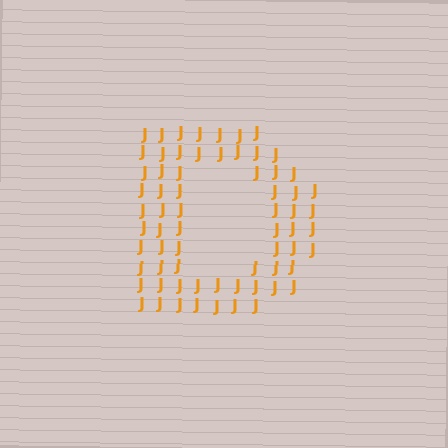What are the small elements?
The small elements are letter J's.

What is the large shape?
The large shape is the letter D.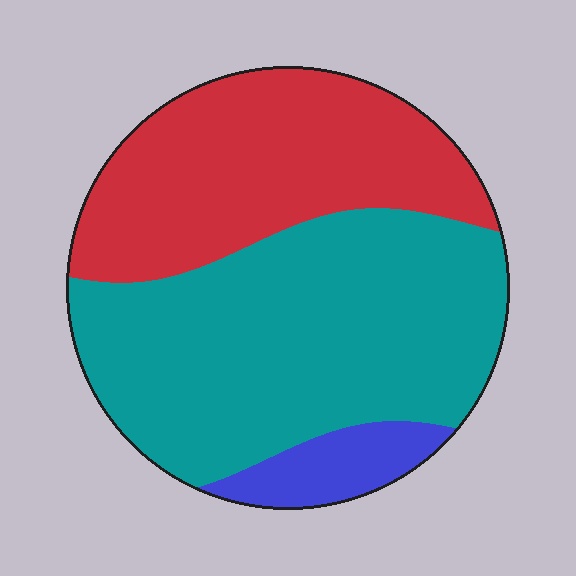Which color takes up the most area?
Teal, at roughly 55%.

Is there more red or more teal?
Teal.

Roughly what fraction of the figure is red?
Red takes up between a quarter and a half of the figure.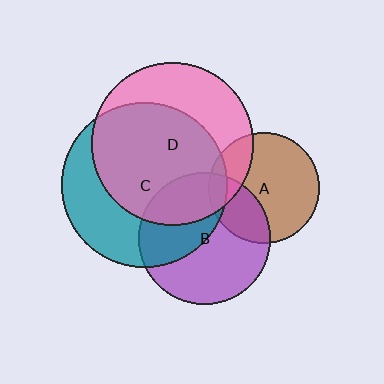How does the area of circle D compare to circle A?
Approximately 2.1 times.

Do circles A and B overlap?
Yes.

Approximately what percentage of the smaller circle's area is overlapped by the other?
Approximately 30%.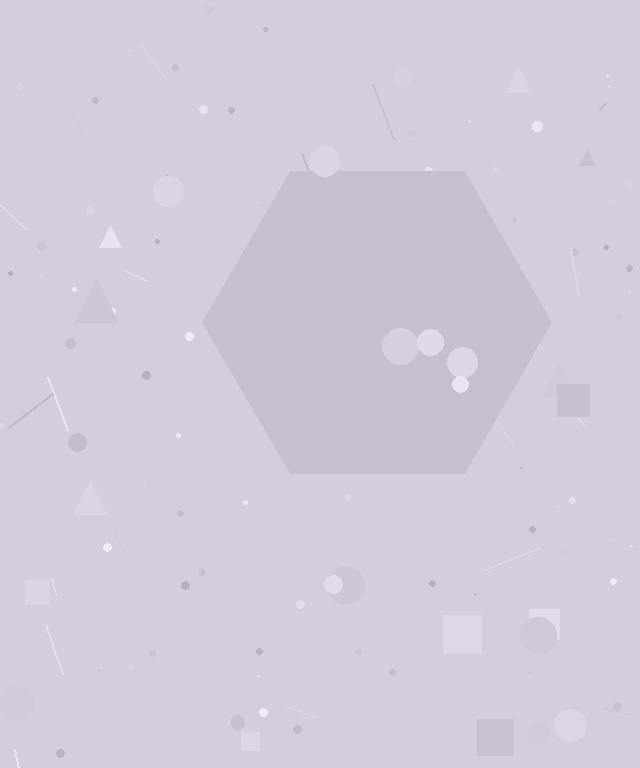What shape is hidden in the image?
A hexagon is hidden in the image.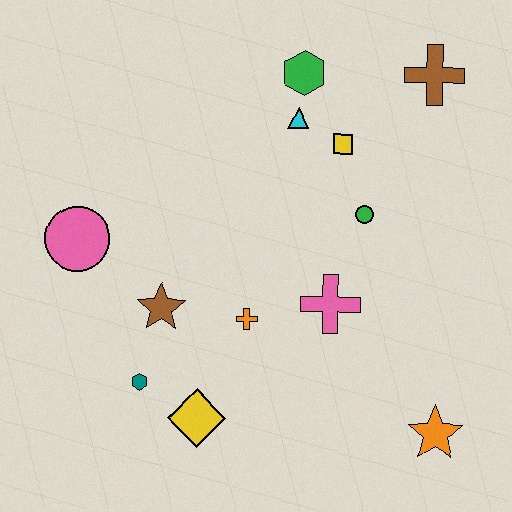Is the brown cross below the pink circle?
No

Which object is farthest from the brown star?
The brown cross is farthest from the brown star.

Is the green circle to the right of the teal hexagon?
Yes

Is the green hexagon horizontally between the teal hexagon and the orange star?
Yes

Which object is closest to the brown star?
The teal hexagon is closest to the brown star.